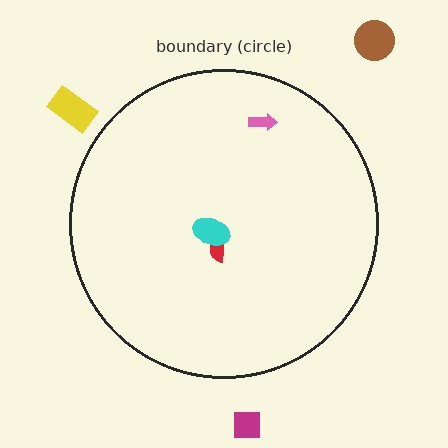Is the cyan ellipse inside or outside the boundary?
Inside.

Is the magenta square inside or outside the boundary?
Outside.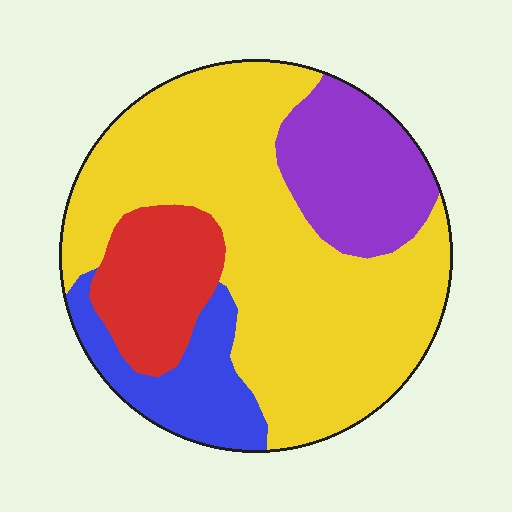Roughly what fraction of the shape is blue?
Blue covers roughly 15% of the shape.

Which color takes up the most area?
Yellow, at roughly 55%.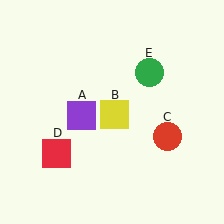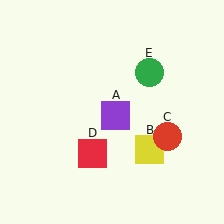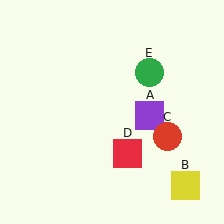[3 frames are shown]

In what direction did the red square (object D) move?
The red square (object D) moved right.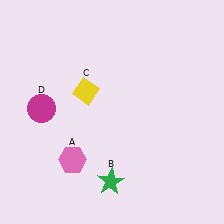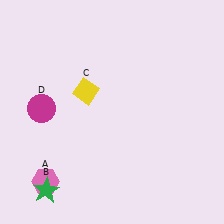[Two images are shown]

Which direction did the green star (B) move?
The green star (B) moved left.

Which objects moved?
The objects that moved are: the pink hexagon (A), the green star (B).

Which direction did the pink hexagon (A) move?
The pink hexagon (A) moved left.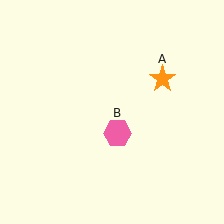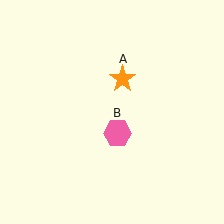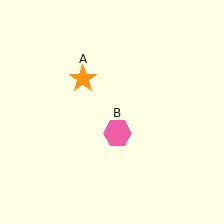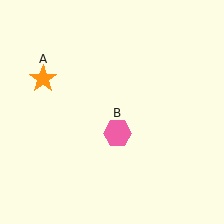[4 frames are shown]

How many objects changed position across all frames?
1 object changed position: orange star (object A).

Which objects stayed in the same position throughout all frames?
Pink hexagon (object B) remained stationary.